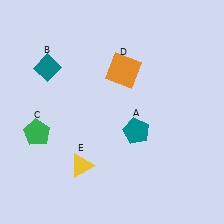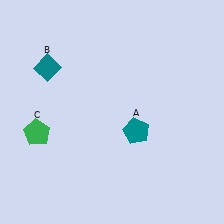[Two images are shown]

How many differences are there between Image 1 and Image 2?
There are 2 differences between the two images.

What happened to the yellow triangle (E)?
The yellow triangle (E) was removed in Image 2. It was in the bottom-left area of Image 1.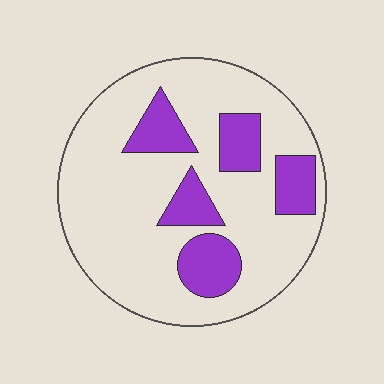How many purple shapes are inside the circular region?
5.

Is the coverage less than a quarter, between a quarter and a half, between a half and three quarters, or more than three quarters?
Less than a quarter.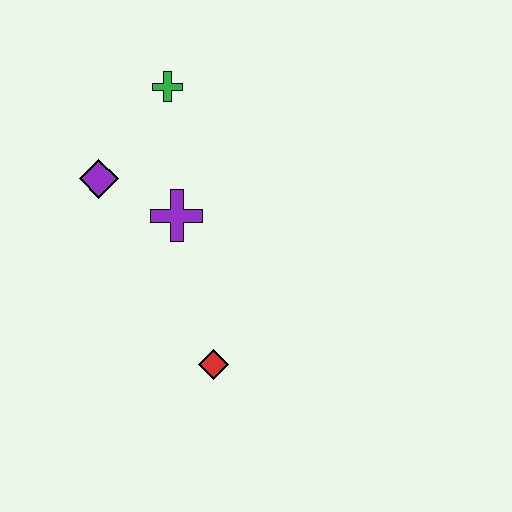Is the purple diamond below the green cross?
Yes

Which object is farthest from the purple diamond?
The red diamond is farthest from the purple diamond.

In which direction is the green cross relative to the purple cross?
The green cross is above the purple cross.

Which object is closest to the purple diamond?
The purple cross is closest to the purple diamond.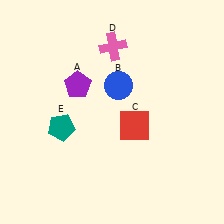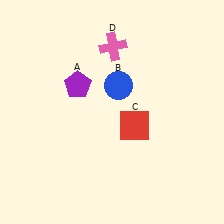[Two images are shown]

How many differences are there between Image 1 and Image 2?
There is 1 difference between the two images.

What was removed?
The teal pentagon (E) was removed in Image 2.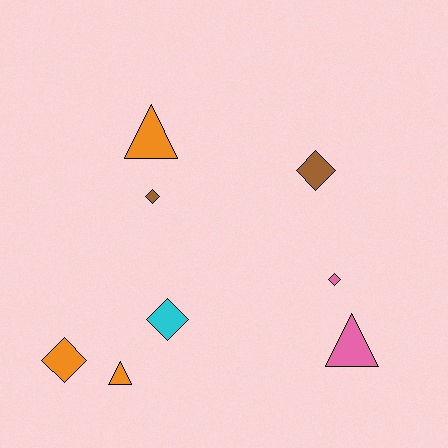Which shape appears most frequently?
Diamond, with 5 objects.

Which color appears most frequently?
Orange, with 3 objects.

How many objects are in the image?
There are 8 objects.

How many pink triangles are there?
There is 1 pink triangle.